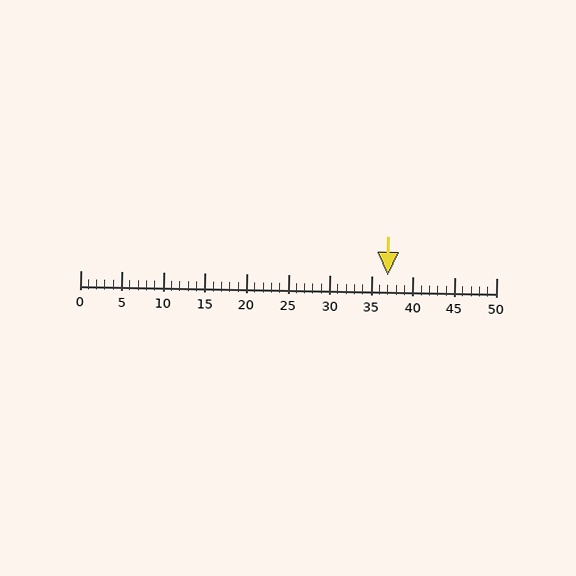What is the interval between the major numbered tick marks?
The major tick marks are spaced 5 units apart.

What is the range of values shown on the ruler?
The ruler shows values from 0 to 50.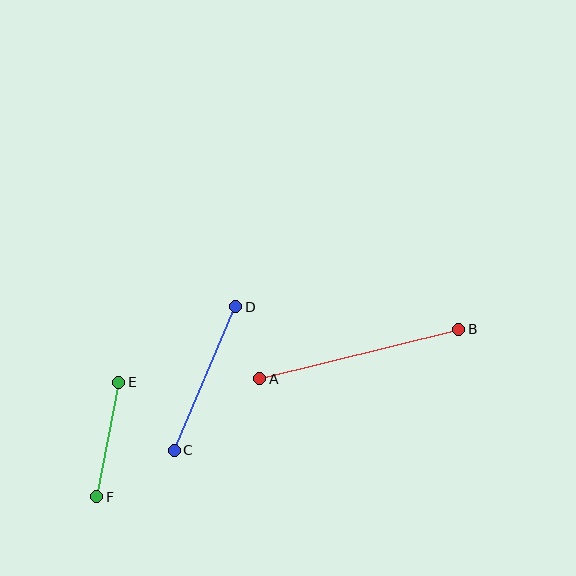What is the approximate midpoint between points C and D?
The midpoint is at approximately (205, 378) pixels.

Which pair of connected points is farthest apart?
Points A and B are farthest apart.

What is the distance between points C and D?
The distance is approximately 156 pixels.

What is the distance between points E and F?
The distance is approximately 116 pixels.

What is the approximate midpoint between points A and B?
The midpoint is at approximately (359, 354) pixels.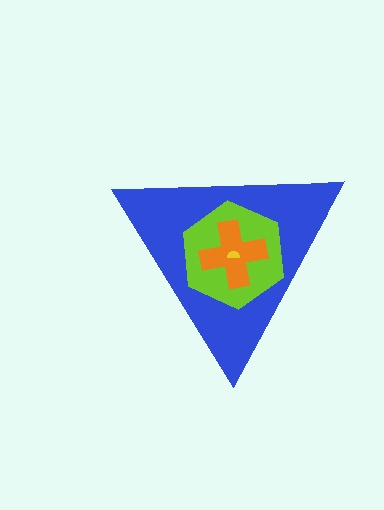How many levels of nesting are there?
4.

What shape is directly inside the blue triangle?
The lime hexagon.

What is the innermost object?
The yellow semicircle.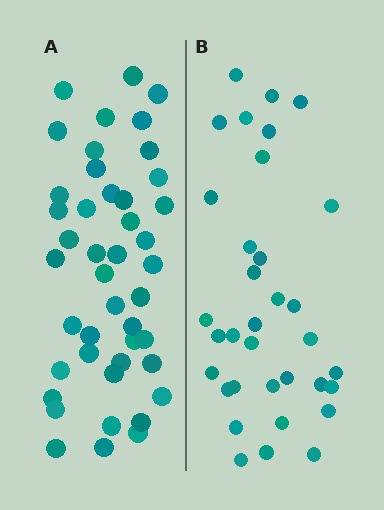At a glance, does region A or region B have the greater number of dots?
Region A (the left region) has more dots.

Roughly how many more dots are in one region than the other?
Region A has roughly 10 or so more dots than region B.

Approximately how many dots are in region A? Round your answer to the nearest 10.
About 40 dots. (The exact count is 44, which rounds to 40.)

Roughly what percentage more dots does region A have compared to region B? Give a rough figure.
About 30% more.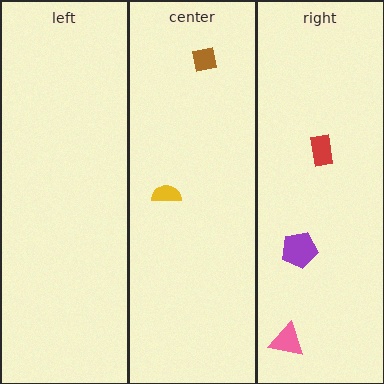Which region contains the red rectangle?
The right region.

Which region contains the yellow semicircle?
The center region.